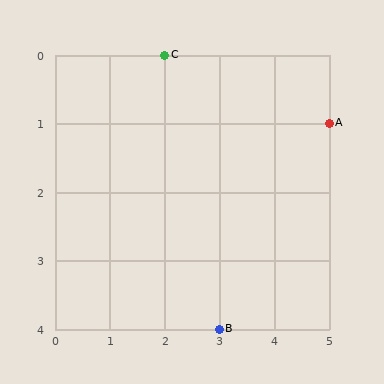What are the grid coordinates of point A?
Point A is at grid coordinates (5, 1).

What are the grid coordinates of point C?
Point C is at grid coordinates (2, 0).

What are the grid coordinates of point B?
Point B is at grid coordinates (3, 4).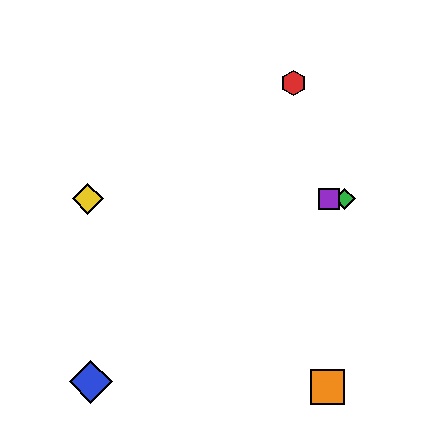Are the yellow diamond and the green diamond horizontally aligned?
Yes, both are at y≈199.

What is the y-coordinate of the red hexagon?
The red hexagon is at y≈83.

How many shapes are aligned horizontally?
3 shapes (the green diamond, the yellow diamond, the purple square) are aligned horizontally.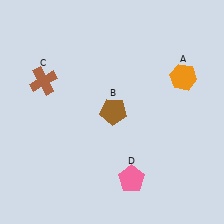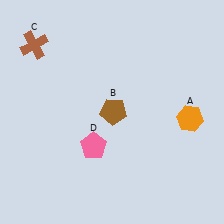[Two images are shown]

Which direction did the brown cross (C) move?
The brown cross (C) moved up.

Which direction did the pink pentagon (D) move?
The pink pentagon (D) moved left.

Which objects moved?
The objects that moved are: the orange hexagon (A), the brown cross (C), the pink pentagon (D).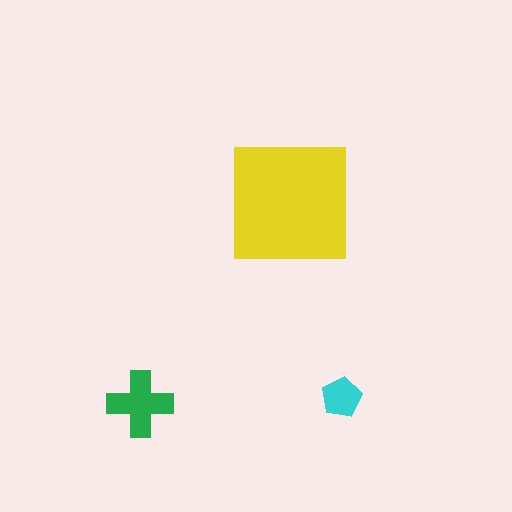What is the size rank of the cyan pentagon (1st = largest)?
3rd.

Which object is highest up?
The yellow square is topmost.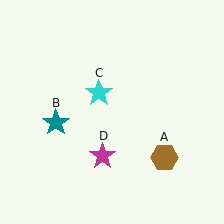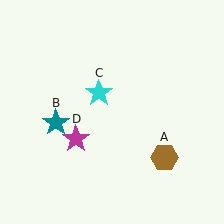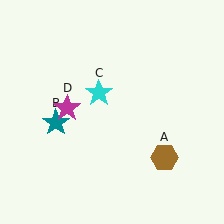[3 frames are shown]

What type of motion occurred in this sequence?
The magenta star (object D) rotated clockwise around the center of the scene.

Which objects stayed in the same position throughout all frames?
Brown hexagon (object A) and teal star (object B) and cyan star (object C) remained stationary.